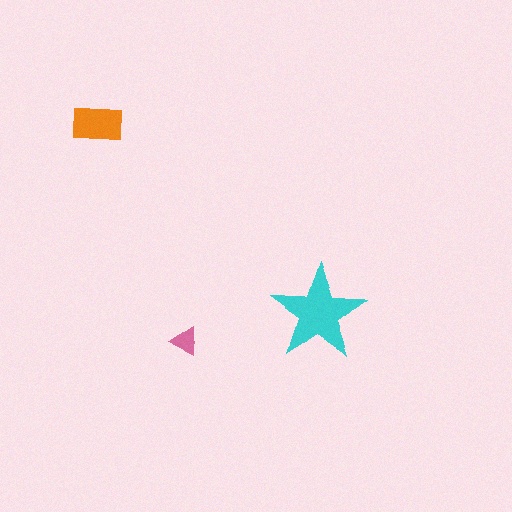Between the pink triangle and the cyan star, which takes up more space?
The cyan star.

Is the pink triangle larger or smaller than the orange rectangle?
Smaller.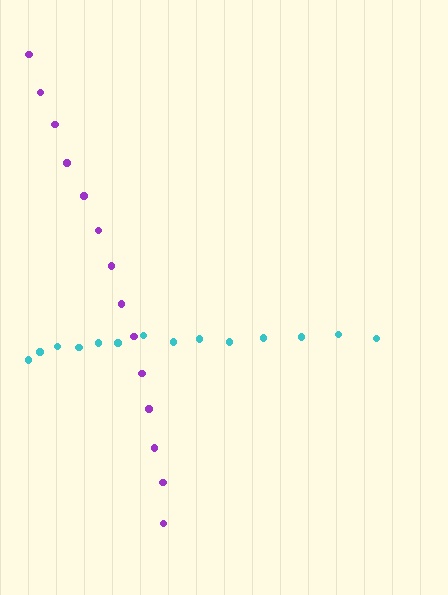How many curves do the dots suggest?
There are 2 distinct paths.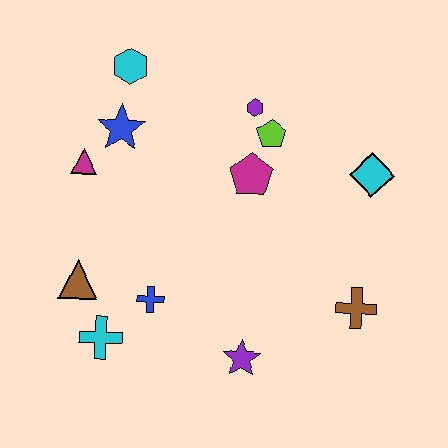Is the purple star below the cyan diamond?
Yes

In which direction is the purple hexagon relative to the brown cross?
The purple hexagon is above the brown cross.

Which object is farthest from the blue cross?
The cyan diamond is farthest from the blue cross.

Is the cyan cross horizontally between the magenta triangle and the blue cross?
Yes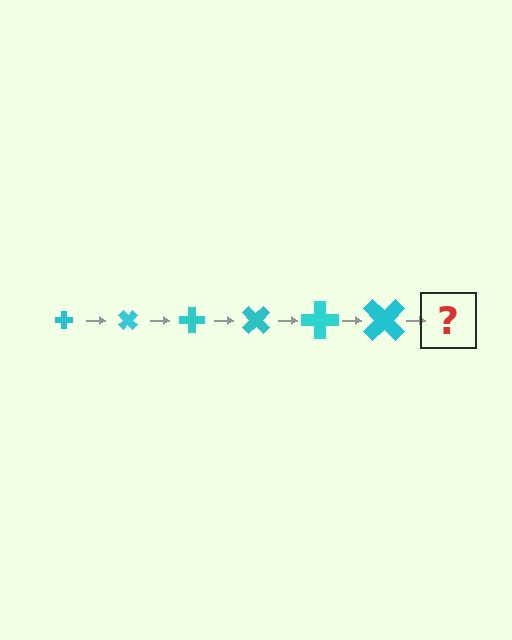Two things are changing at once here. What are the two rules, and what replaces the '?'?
The two rules are that the cross grows larger each step and it rotates 45 degrees each step. The '?' should be a cross, larger than the previous one and rotated 270 degrees from the start.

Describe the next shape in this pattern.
It should be a cross, larger than the previous one and rotated 270 degrees from the start.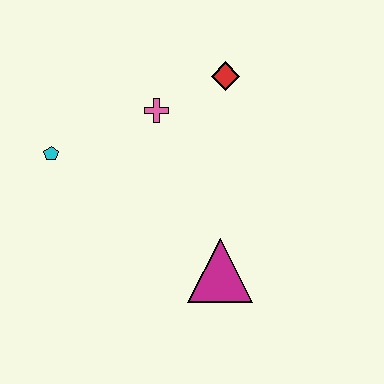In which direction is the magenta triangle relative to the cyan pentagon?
The magenta triangle is to the right of the cyan pentagon.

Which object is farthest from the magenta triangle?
The cyan pentagon is farthest from the magenta triangle.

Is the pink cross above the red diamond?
No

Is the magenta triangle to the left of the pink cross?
No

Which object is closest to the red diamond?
The pink cross is closest to the red diamond.